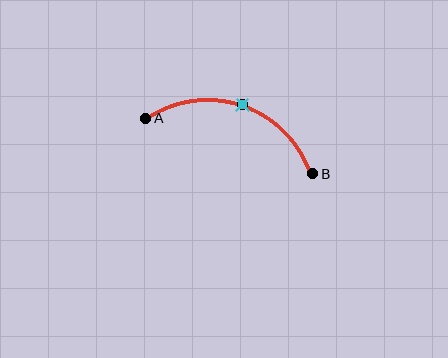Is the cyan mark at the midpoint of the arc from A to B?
Yes. The cyan mark lies on the arc at equal arc-length from both A and B — it is the arc midpoint.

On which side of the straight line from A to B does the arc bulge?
The arc bulges above the straight line connecting A and B.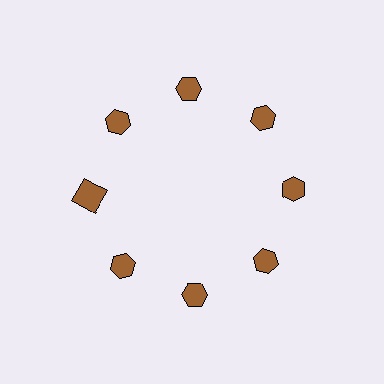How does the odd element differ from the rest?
It has a different shape: square instead of hexagon.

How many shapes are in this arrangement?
There are 8 shapes arranged in a ring pattern.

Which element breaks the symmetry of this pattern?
The brown square at roughly the 9 o'clock position breaks the symmetry. All other shapes are brown hexagons.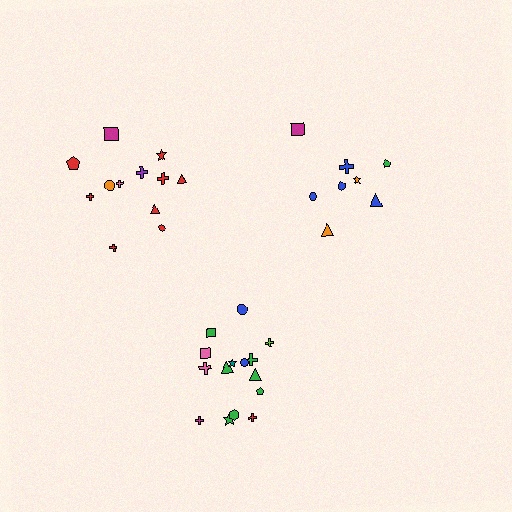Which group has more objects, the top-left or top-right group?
The top-left group.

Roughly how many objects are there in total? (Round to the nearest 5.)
Roughly 35 objects in total.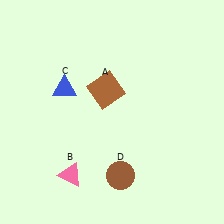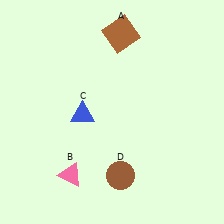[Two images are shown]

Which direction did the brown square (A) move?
The brown square (A) moved up.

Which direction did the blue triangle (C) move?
The blue triangle (C) moved down.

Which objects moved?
The objects that moved are: the brown square (A), the blue triangle (C).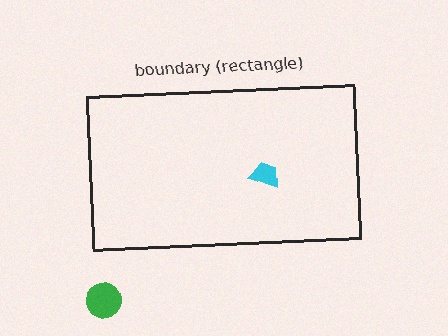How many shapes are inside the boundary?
1 inside, 1 outside.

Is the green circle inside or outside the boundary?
Outside.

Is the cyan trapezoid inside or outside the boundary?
Inside.